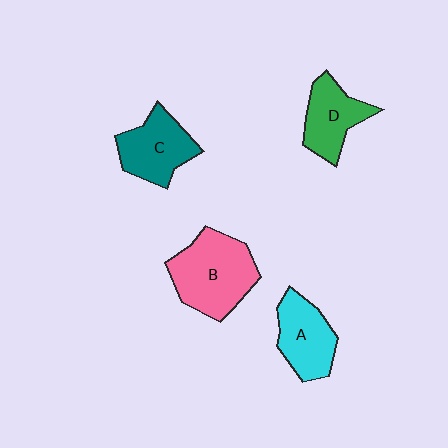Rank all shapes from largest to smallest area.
From largest to smallest: B (pink), C (teal), A (cyan), D (green).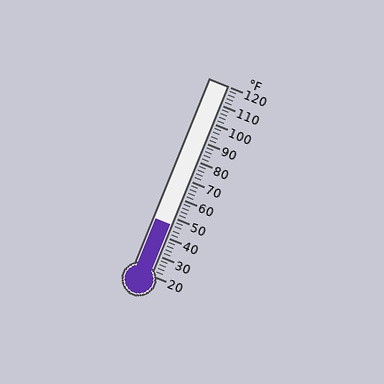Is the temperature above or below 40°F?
The temperature is above 40°F.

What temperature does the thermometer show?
The thermometer shows approximately 46°F.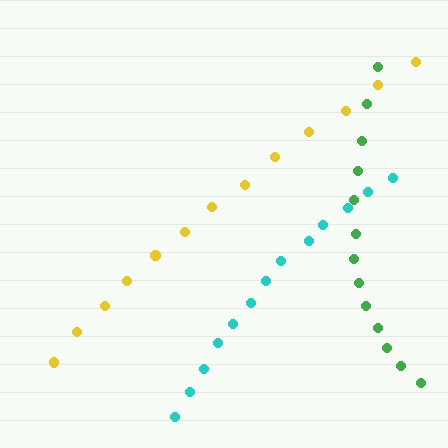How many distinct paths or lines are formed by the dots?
There are 3 distinct paths.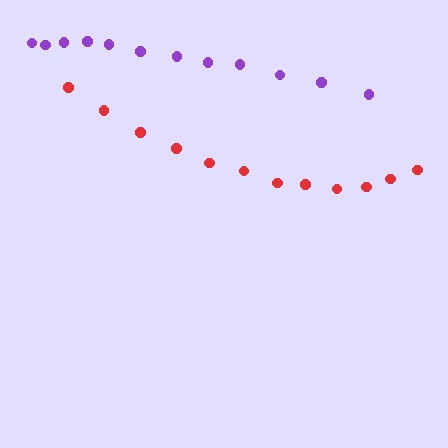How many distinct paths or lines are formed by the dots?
There are 2 distinct paths.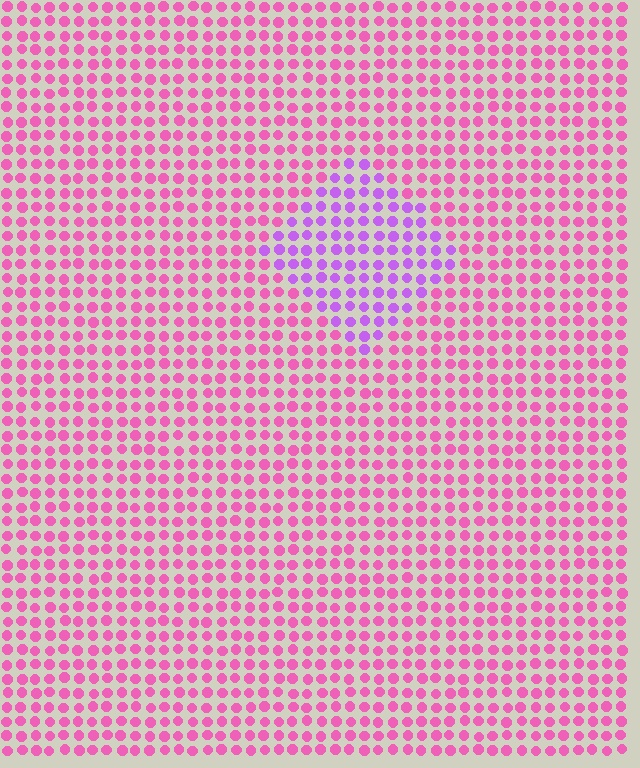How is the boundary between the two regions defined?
The boundary is defined purely by a slight shift in hue (about 41 degrees). Spacing, size, and orientation are identical on both sides.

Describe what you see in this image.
The image is filled with small pink elements in a uniform arrangement. A diamond-shaped region is visible where the elements are tinted to a slightly different hue, forming a subtle color boundary.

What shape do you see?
I see a diamond.